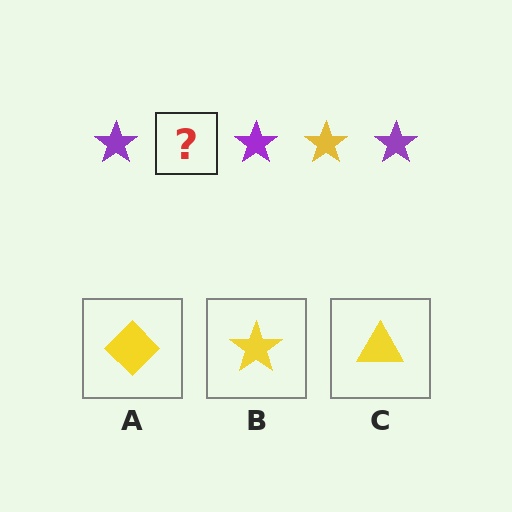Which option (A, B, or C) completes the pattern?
B.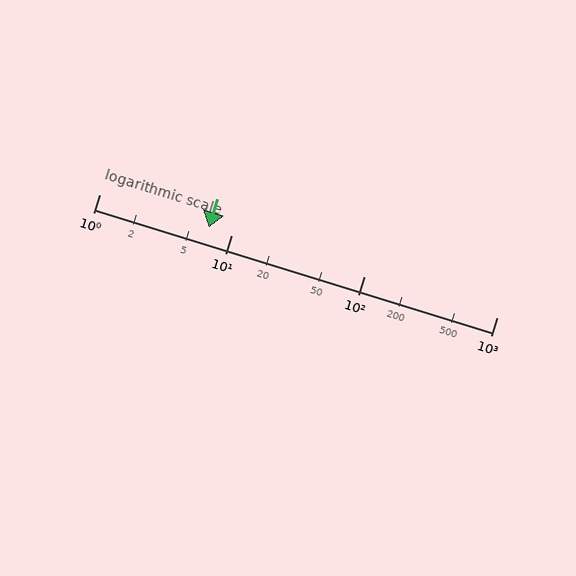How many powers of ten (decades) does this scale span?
The scale spans 3 decades, from 1 to 1000.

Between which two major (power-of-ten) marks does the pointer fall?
The pointer is between 1 and 10.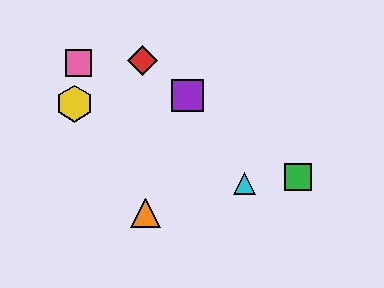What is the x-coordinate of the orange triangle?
The orange triangle is at x≈146.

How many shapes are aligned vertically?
2 shapes (the blue square, the purple square) are aligned vertically.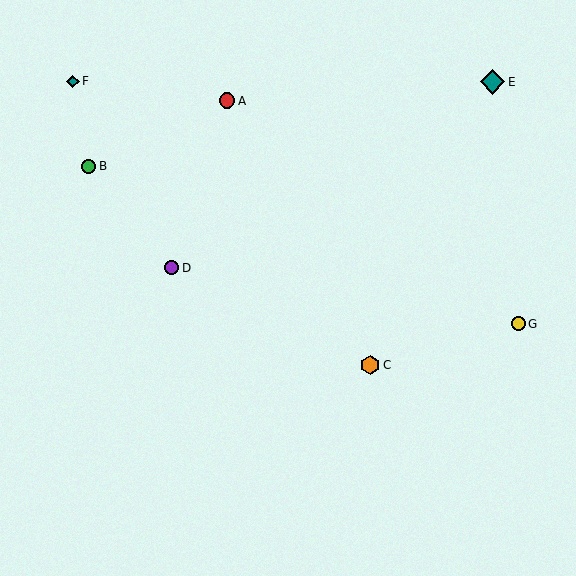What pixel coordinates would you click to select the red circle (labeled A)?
Click at (227, 101) to select the red circle A.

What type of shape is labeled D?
Shape D is a purple circle.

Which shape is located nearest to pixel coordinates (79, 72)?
The teal diamond (labeled F) at (73, 81) is nearest to that location.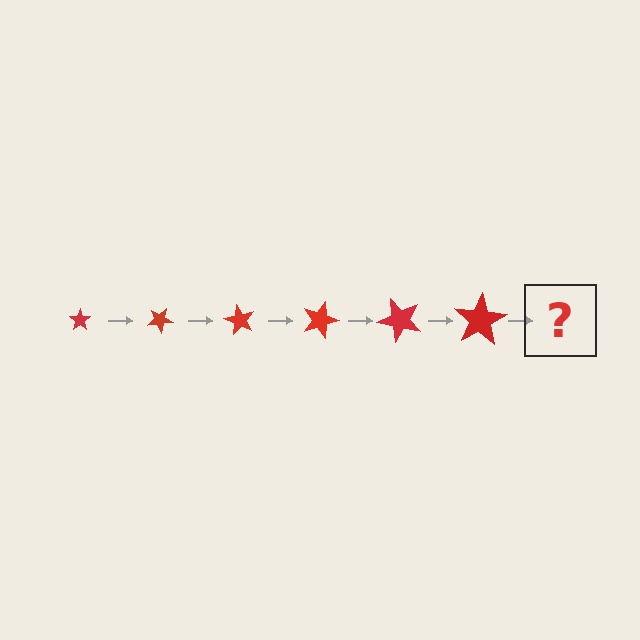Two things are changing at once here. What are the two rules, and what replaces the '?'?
The two rules are that the star grows larger each step and it rotates 30 degrees each step. The '?' should be a star, larger than the previous one and rotated 180 degrees from the start.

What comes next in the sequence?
The next element should be a star, larger than the previous one and rotated 180 degrees from the start.